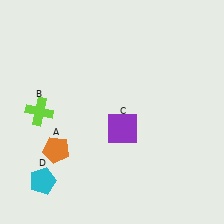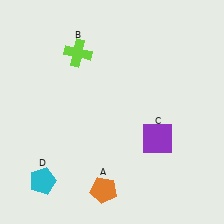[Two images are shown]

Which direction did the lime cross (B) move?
The lime cross (B) moved up.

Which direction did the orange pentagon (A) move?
The orange pentagon (A) moved right.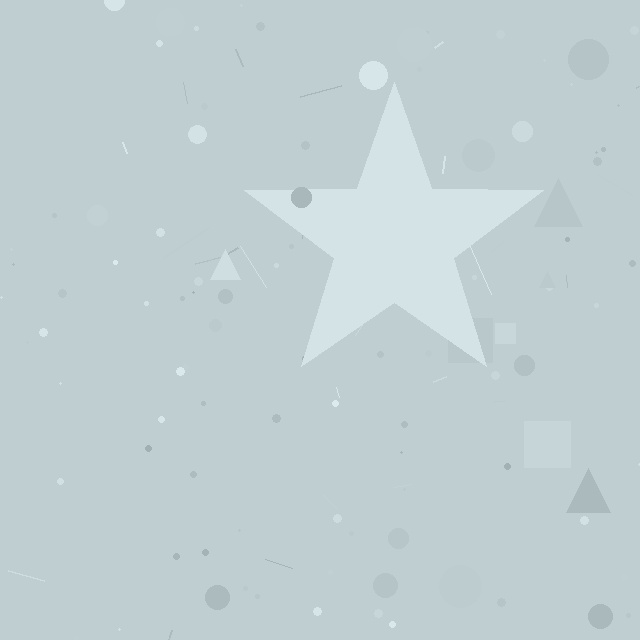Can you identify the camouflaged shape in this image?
The camouflaged shape is a star.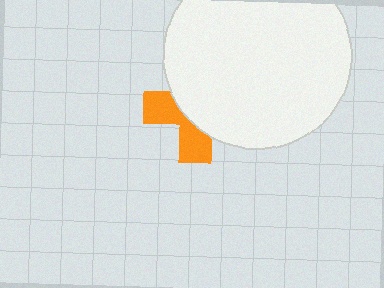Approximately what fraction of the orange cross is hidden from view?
Roughly 61% of the orange cross is hidden behind the white circle.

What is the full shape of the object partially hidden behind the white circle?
The partially hidden object is an orange cross.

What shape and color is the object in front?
The object in front is a white circle.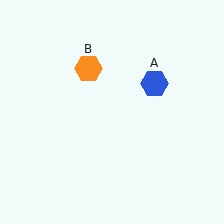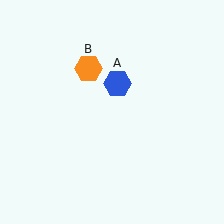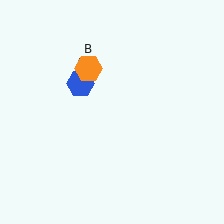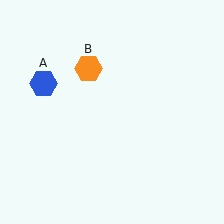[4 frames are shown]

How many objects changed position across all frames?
1 object changed position: blue hexagon (object A).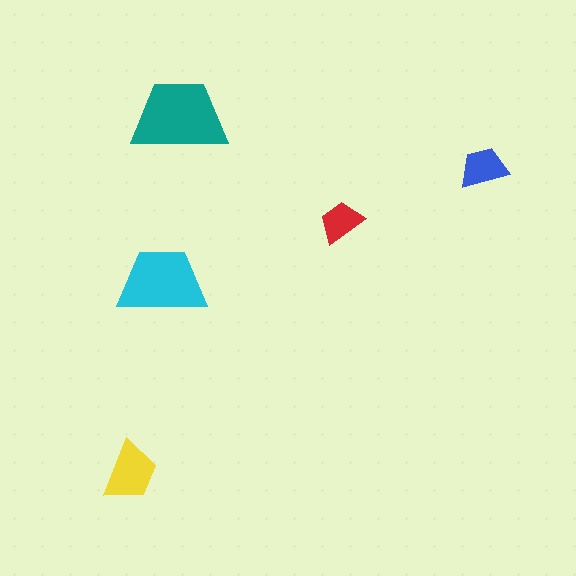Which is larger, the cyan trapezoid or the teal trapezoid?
The teal one.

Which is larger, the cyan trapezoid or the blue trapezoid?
The cyan one.